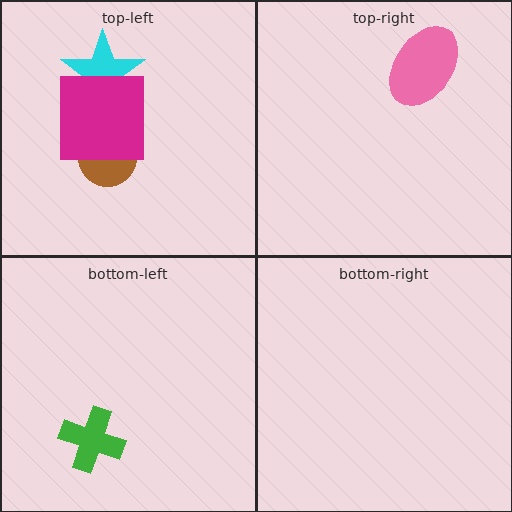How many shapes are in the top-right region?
1.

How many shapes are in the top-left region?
3.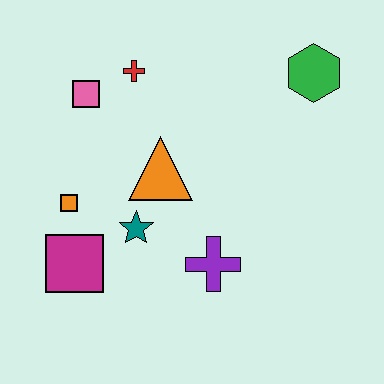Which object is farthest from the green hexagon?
The magenta square is farthest from the green hexagon.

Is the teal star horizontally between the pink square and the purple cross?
Yes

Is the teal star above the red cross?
No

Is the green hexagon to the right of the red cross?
Yes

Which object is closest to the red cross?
The pink square is closest to the red cross.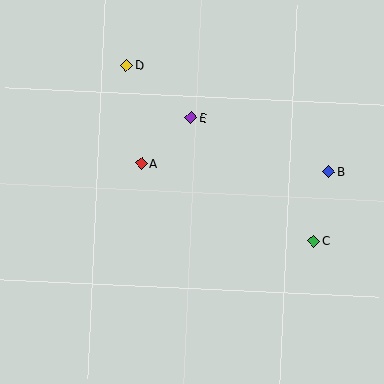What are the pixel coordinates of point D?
Point D is at (127, 65).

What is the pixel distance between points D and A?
The distance between D and A is 99 pixels.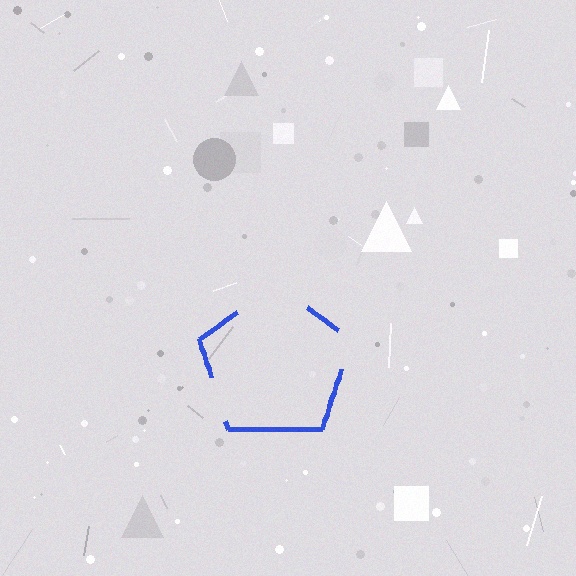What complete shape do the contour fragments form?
The contour fragments form a pentagon.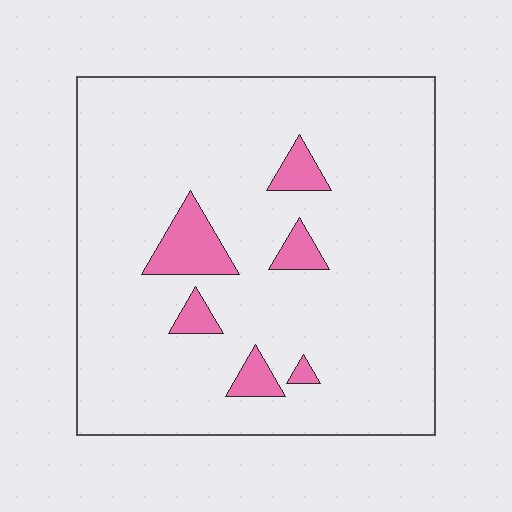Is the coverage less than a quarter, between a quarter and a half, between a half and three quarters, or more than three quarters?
Less than a quarter.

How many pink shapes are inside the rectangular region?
6.